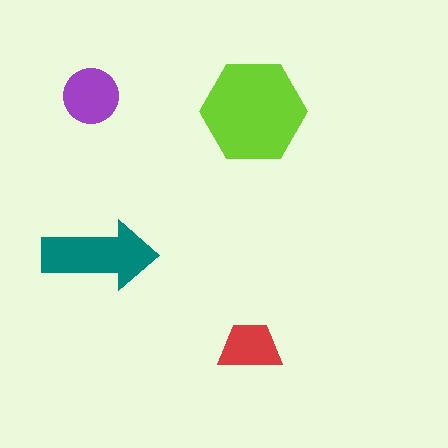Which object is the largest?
The lime hexagon.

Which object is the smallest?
The red trapezoid.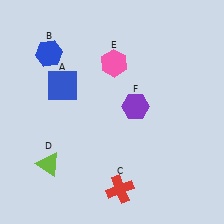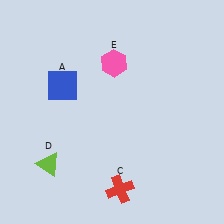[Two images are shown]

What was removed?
The purple hexagon (F), the blue hexagon (B) were removed in Image 2.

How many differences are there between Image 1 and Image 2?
There are 2 differences between the two images.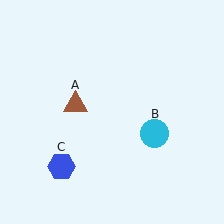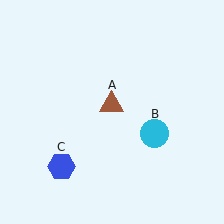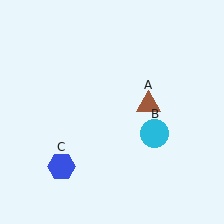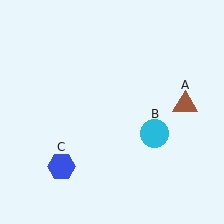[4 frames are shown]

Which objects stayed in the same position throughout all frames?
Cyan circle (object B) and blue hexagon (object C) remained stationary.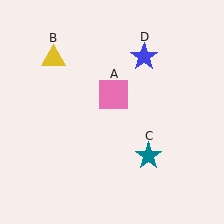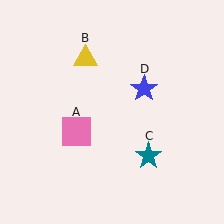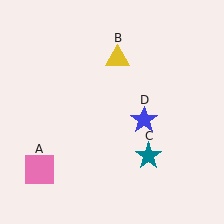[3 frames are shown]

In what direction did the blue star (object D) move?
The blue star (object D) moved down.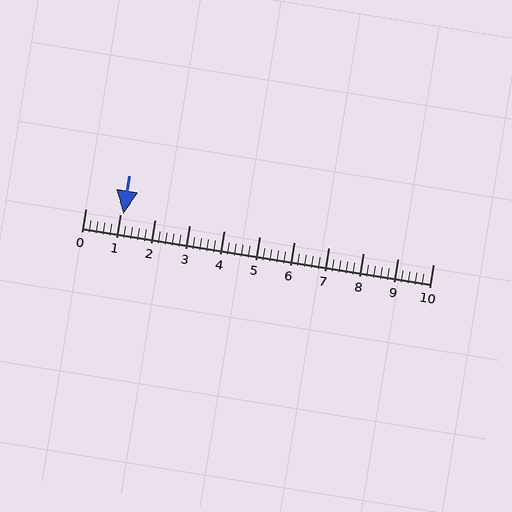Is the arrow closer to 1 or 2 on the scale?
The arrow is closer to 1.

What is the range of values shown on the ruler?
The ruler shows values from 0 to 10.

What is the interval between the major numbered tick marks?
The major tick marks are spaced 1 units apart.